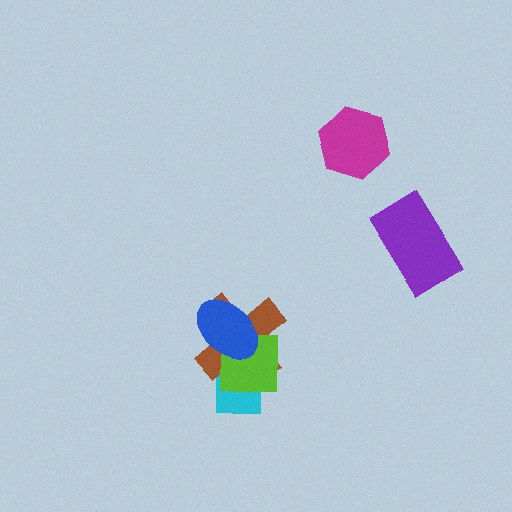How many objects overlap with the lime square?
3 objects overlap with the lime square.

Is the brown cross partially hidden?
Yes, it is partially covered by another shape.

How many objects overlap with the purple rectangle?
0 objects overlap with the purple rectangle.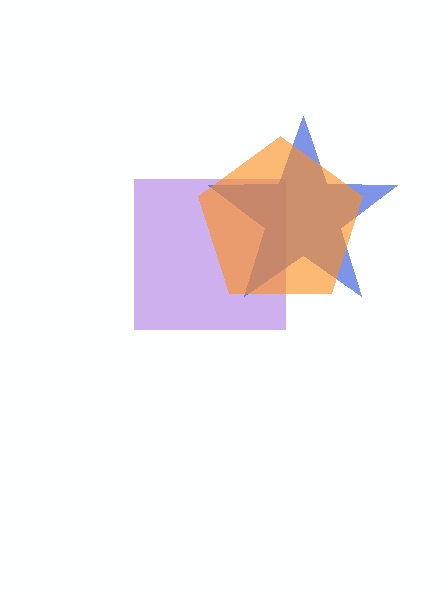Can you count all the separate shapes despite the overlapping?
Yes, there are 3 separate shapes.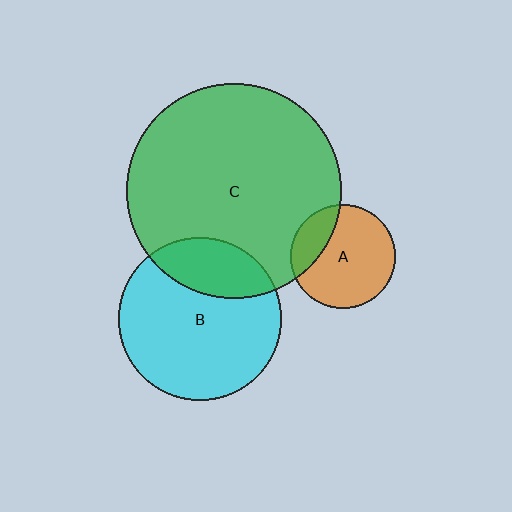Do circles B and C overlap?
Yes.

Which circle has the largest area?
Circle C (green).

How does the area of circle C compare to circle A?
Approximately 4.3 times.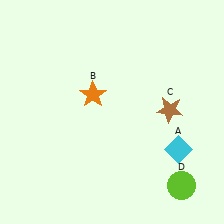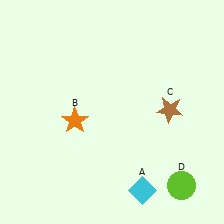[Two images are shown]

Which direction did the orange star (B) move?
The orange star (B) moved down.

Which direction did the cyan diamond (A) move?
The cyan diamond (A) moved down.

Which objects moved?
The objects that moved are: the cyan diamond (A), the orange star (B).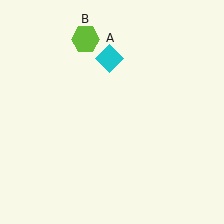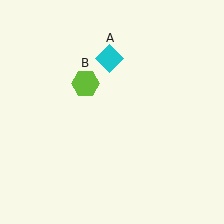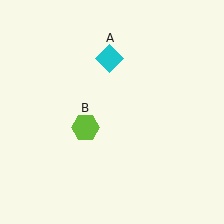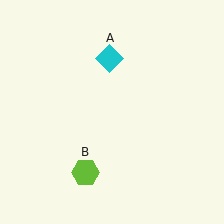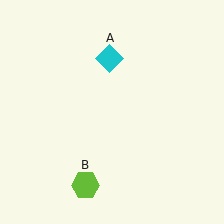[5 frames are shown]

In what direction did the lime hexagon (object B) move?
The lime hexagon (object B) moved down.